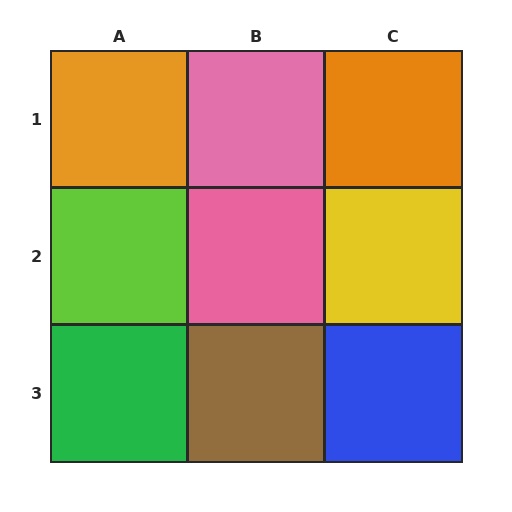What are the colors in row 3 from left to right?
Green, brown, blue.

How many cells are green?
1 cell is green.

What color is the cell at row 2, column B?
Pink.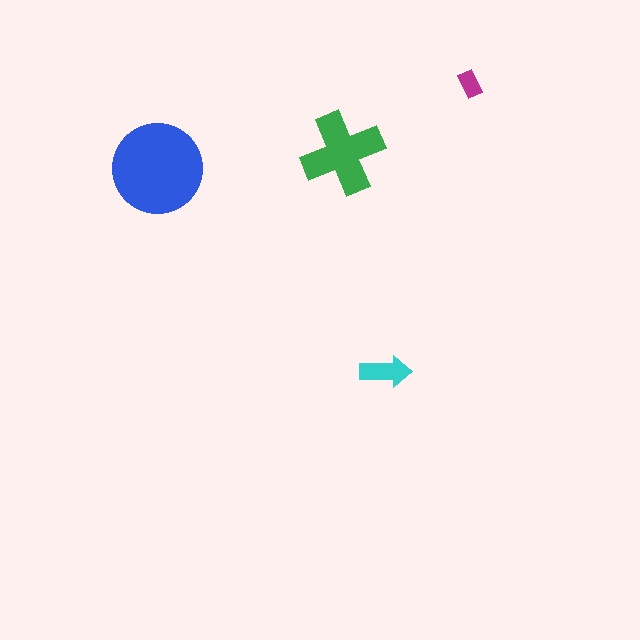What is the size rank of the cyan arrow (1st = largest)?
3rd.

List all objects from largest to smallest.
The blue circle, the green cross, the cyan arrow, the magenta rectangle.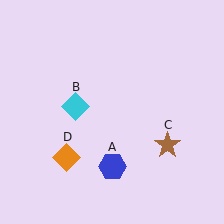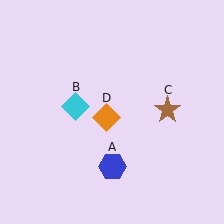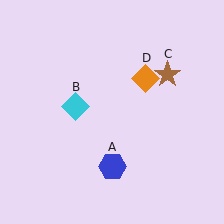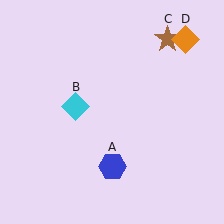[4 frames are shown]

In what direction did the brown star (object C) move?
The brown star (object C) moved up.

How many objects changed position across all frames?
2 objects changed position: brown star (object C), orange diamond (object D).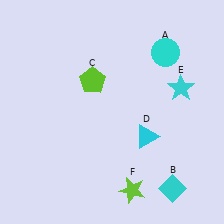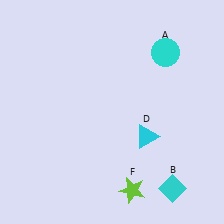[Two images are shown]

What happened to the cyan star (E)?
The cyan star (E) was removed in Image 2. It was in the top-right area of Image 1.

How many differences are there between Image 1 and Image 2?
There are 2 differences between the two images.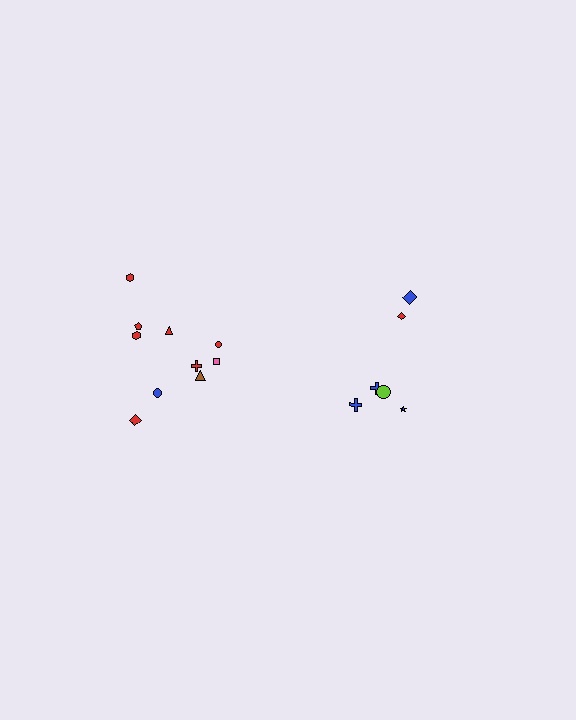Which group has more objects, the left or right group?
The left group.